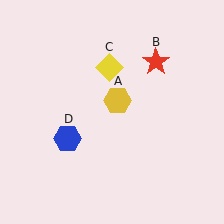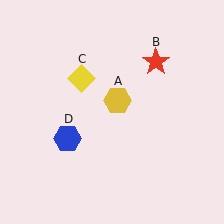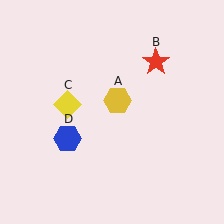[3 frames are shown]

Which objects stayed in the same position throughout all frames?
Yellow hexagon (object A) and red star (object B) and blue hexagon (object D) remained stationary.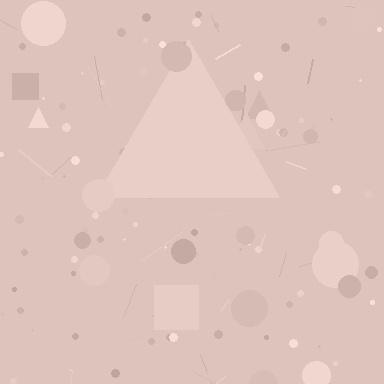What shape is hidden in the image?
A triangle is hidden in the image.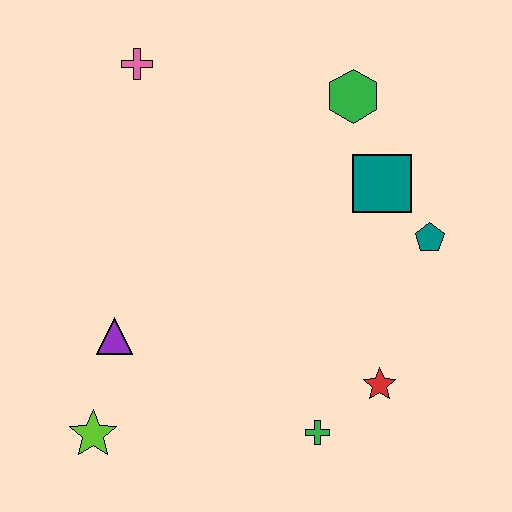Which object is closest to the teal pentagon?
The teal square is closest to the teal pentagon.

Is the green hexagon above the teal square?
Yes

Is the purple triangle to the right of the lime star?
Yes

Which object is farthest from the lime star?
The green hexagon is farthest from the lime star.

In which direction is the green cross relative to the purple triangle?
The green cross is to the right of the purple triangle.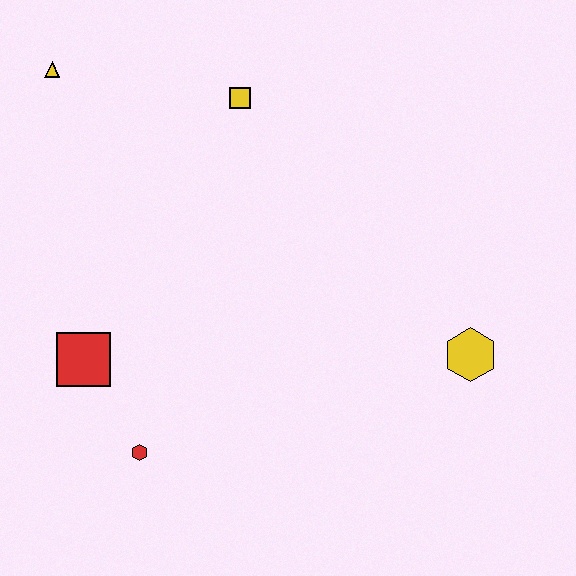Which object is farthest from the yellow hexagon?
The yellow triangle is farthest from the yellow hexagon.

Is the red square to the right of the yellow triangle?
Yes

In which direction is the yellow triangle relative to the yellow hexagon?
The yellow triangle is to the left of the yellow hexagon.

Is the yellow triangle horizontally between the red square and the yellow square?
No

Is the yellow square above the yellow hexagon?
Yes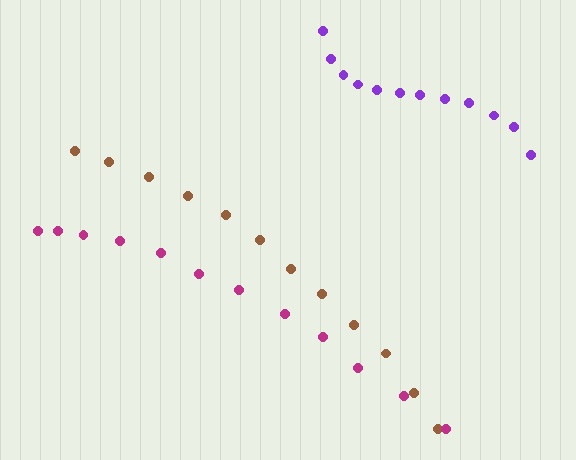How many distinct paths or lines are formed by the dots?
There are 3 distinct paths.